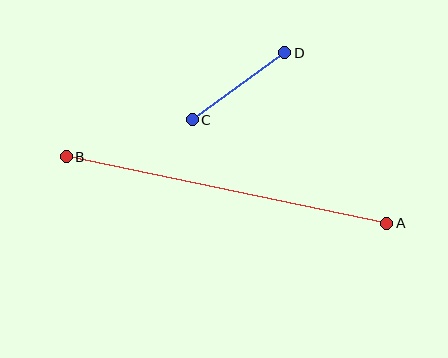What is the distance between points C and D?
The distance is approximately 114 pixels.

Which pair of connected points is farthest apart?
Points A and B are farthest apart.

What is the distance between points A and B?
The distance is approximately 327 pixels.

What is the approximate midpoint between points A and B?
The midpoint is at approximately (227, 190) pixels.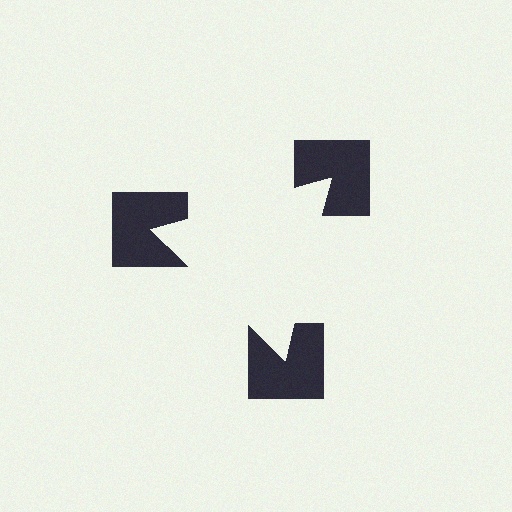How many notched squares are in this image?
There are 3 — one at each vertex of the illusory triangle.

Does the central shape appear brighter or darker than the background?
It typically appears slightly brighter than the background, even though no actual brightness change is drawn.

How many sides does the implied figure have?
3 sides.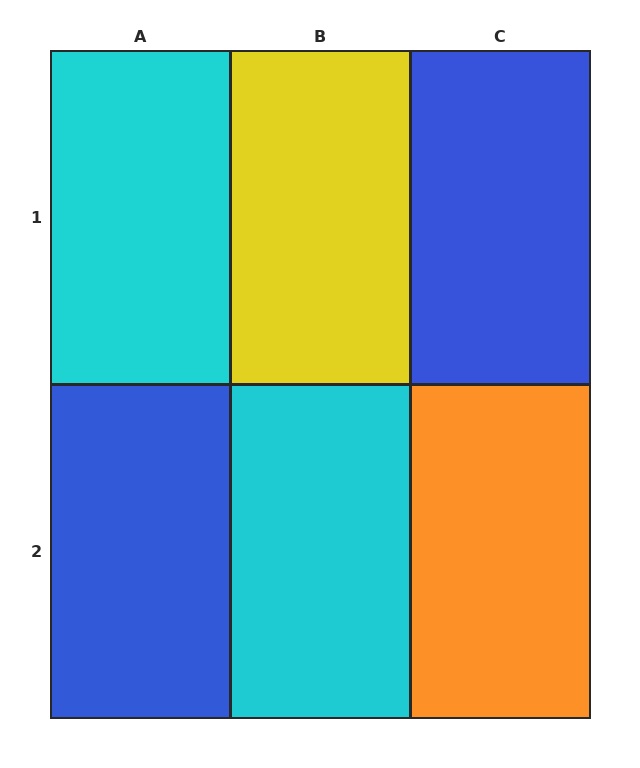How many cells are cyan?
2 cells are cyan.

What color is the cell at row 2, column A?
Blue.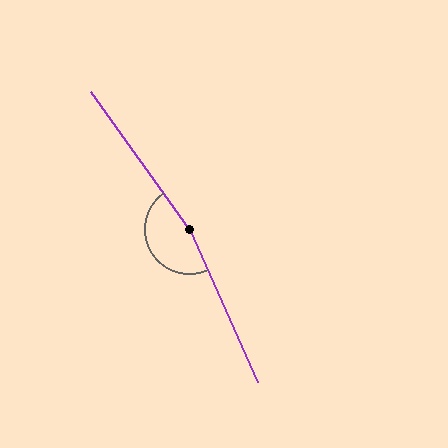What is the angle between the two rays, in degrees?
Approximately 168 degrees.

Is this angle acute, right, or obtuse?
It is obtuse.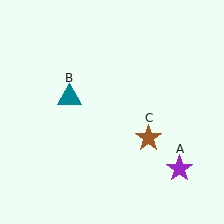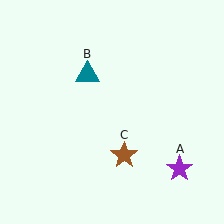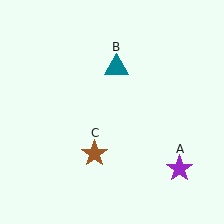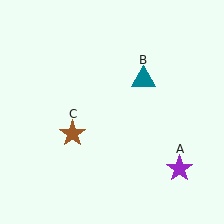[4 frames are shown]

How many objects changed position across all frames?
2 objects changed position: teal triangle (object B), brown star (object C).